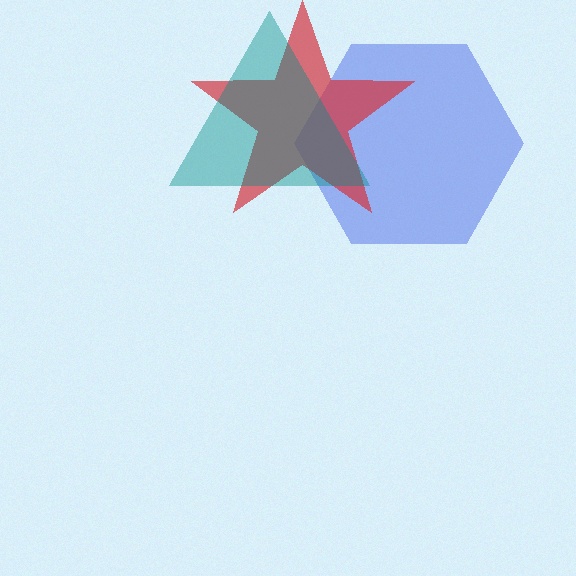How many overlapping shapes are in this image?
There are 3 overlapping shapes in the image.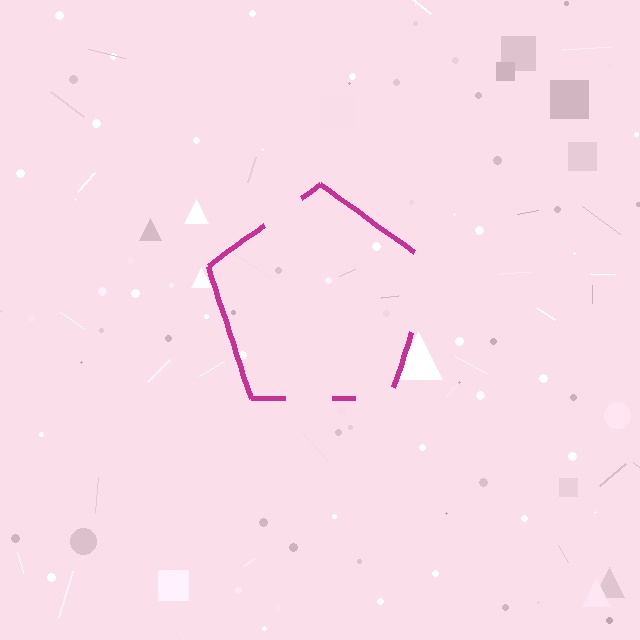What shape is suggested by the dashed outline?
The dashed outline suggests a pentagon.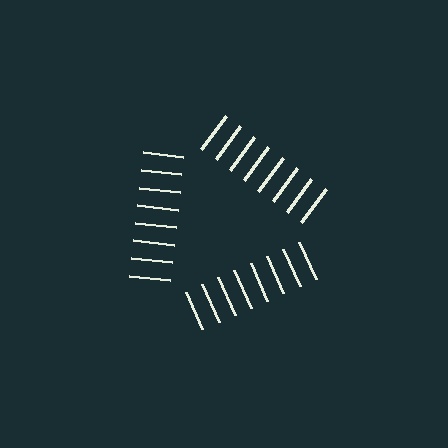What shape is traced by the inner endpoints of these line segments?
An illusory triangle — the line segments terminate on its edges but no continuous stroke is drawn.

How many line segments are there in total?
24 — 8 along each of the 3 edges.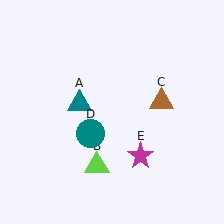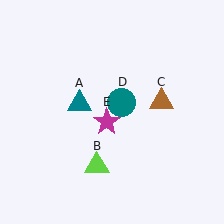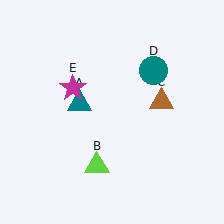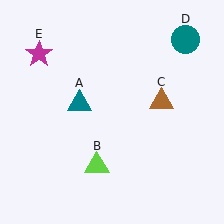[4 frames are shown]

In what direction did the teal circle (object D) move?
The teal circle (object D) moved up and to the right.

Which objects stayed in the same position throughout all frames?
Teal triangle (object A) and lime triangle (object B) and brown triangle (object C) remained stationary.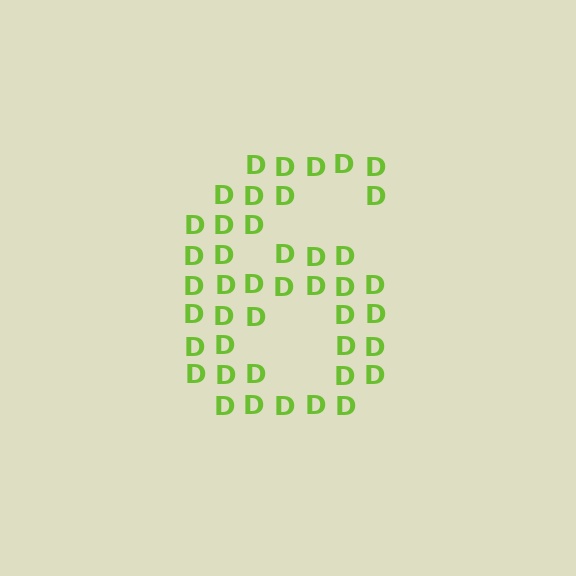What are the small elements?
The small elements are letter D's.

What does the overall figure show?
The overall figure shows the digit 6.